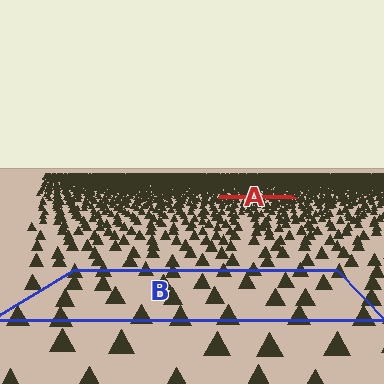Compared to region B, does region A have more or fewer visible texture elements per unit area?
Region A has more texture elements per unit area — they are packed more densely because it is farther away.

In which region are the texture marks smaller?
The texture marks are smaller in region A, because it is farther away.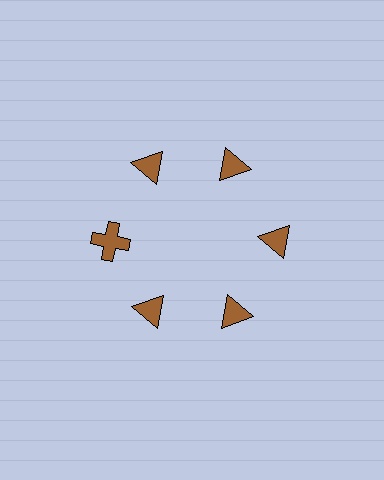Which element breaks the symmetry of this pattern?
The brown cross at roughly the 9 o'clock position breaks the symmetry. All other shapes are brown triangles.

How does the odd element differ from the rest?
It has a different shape: cross instead of triangle.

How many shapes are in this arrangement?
There are 6 shapes arranged in a ring pattern.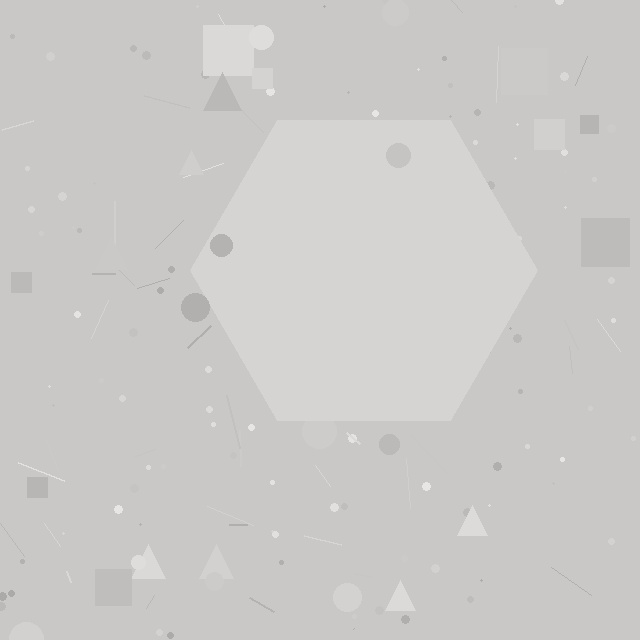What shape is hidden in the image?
A hexagon is hidden in the image.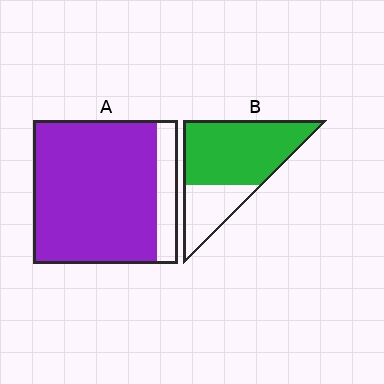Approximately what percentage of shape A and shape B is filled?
A is approximately 85% and B is approximately 70%.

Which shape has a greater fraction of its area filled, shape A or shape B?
Shape A.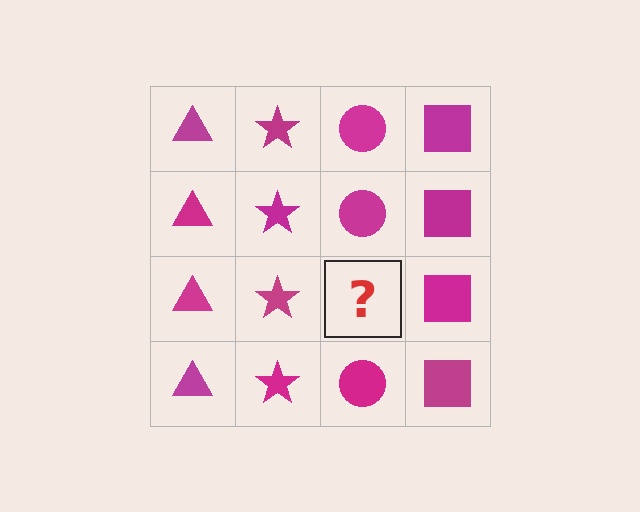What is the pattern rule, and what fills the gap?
The rule is that each column has a consistent shape. The gap should be filled with a magenta circle.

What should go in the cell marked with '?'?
The missing cell should contain a magenta circle.